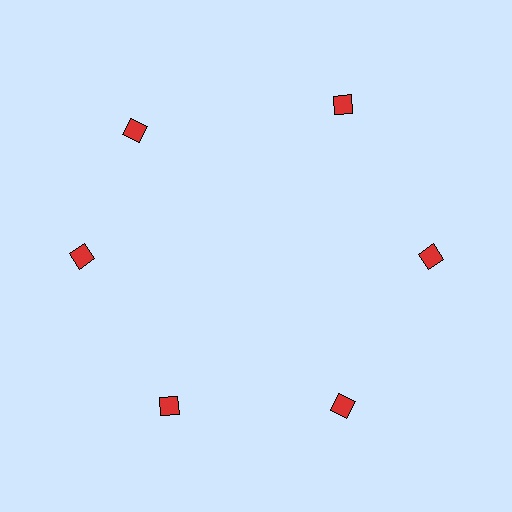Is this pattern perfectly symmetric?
No. The 6 red diamonds are arranged in a ring, but one element near the 11 o'clock position is rotated out of alignment along the ring, breaking the 6-fold rotational symmetry.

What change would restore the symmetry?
The symmetry would be restored by rotating it back into even spacing with its neighbors so that all 6 diamonds sit at equal angles and equal distance from the center.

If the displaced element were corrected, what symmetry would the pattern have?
It would have 6-fold rotational symmetry — the pattern would map onto itself every 60 degrees.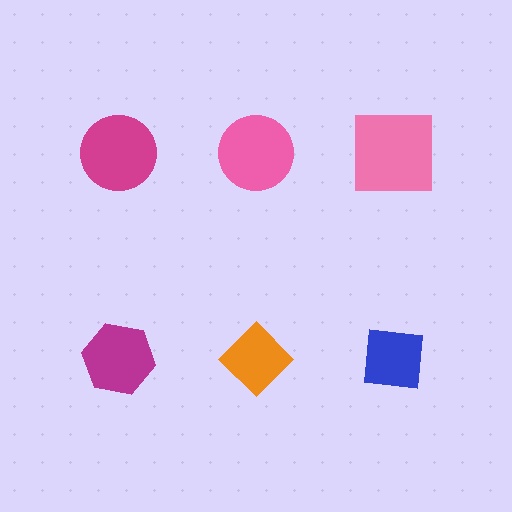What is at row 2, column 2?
An orange diamond.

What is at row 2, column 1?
A magenta hexagon.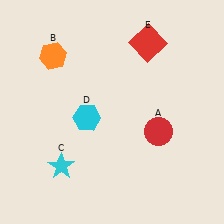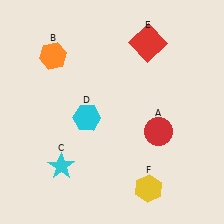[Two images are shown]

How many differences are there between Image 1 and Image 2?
There is 1 difference between the two images.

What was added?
A yellow hexagon (F) was added in Image 2.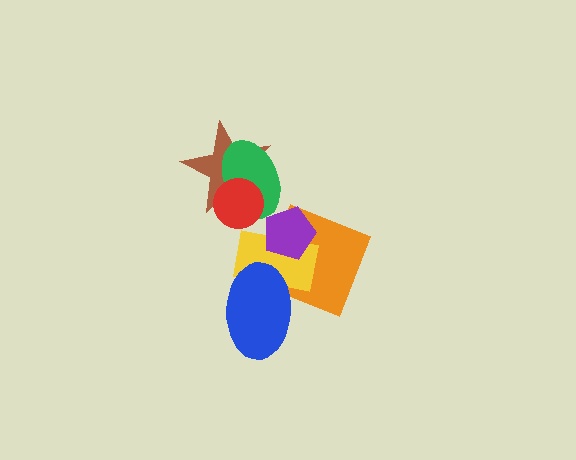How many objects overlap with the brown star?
2 objects overlap with the brown star.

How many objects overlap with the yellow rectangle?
3 objects overlap with the yellow rectangle.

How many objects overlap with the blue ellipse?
2 objects overlap with the blue ellipse.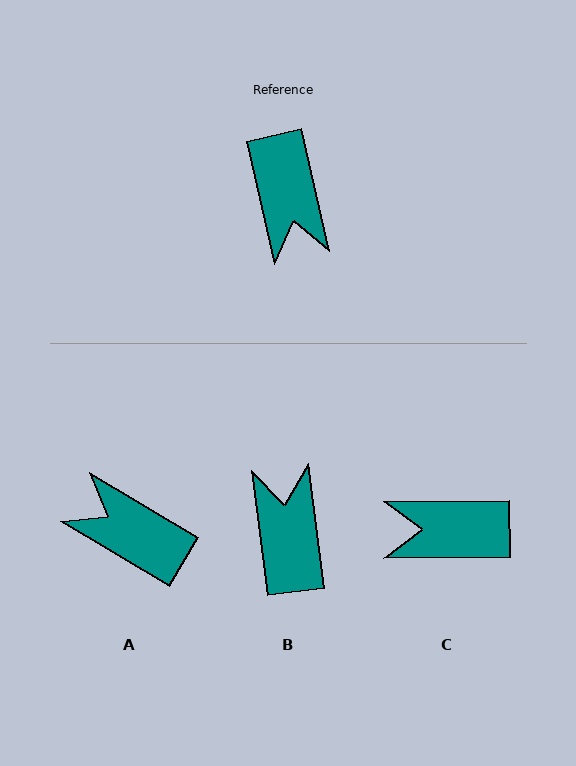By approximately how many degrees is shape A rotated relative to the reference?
Approximately 134 degrees clockwise.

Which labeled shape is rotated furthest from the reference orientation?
B, about 174 degrees away.